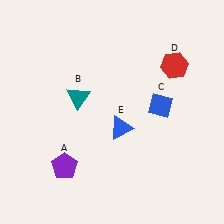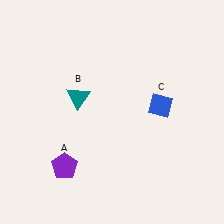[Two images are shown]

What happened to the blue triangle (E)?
The blue triangle (E) was removed in Image 2. It was in the bottom-right area of Image 1.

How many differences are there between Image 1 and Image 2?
There are 2 differences between the two images.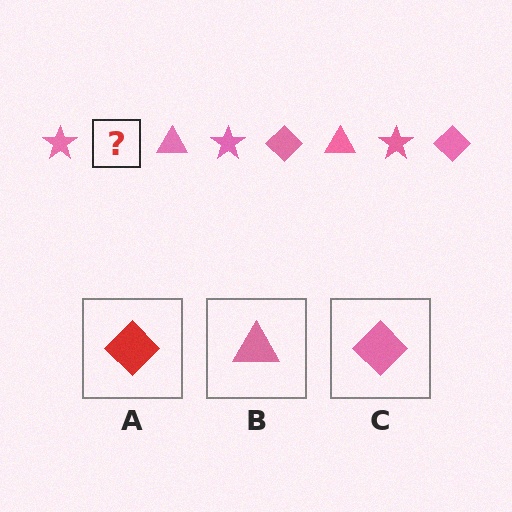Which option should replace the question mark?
Option C.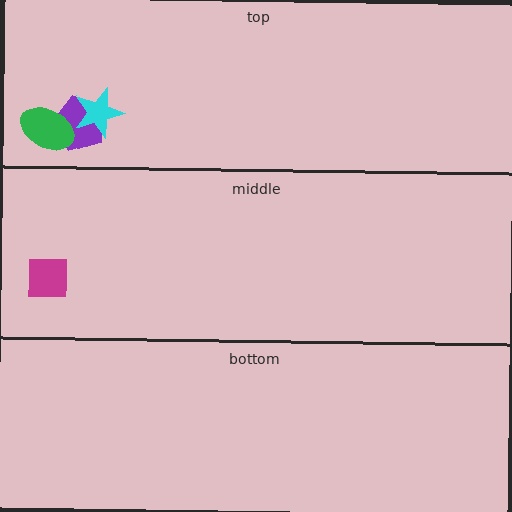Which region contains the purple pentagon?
The top region.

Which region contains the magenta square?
The middle region.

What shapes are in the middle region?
The magenta square.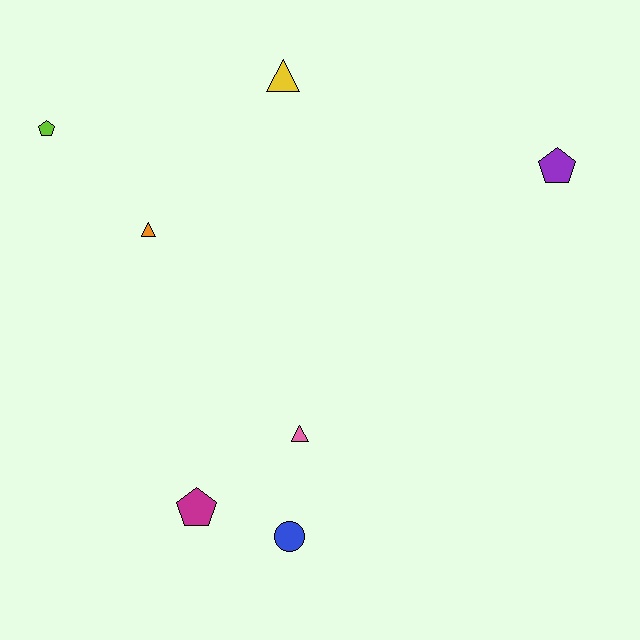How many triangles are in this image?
There are 3 triangles.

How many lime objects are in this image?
There is 1 lime object.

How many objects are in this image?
There are 7 objects.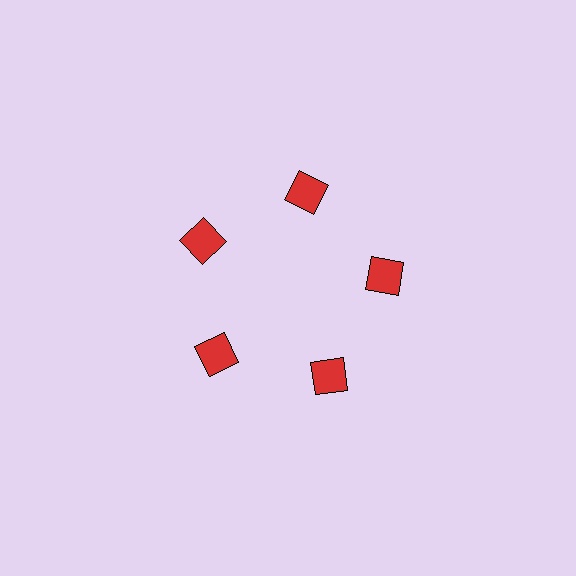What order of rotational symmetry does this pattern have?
This pattern has 5-fold rotational symmetry.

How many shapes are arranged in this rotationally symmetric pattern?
There are 5 shapes, arranged in 5 groups of 1.